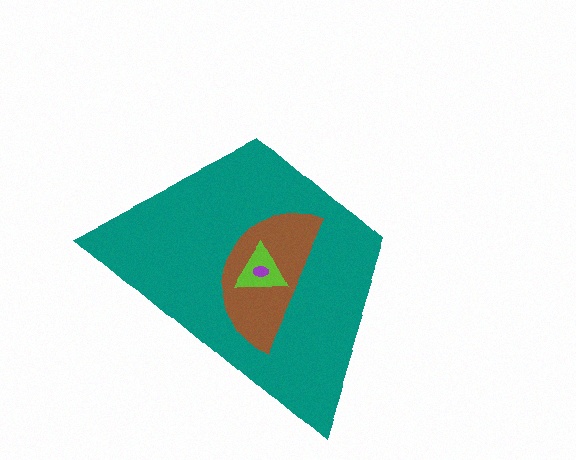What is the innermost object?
The purple ellipse.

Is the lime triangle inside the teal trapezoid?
Yes.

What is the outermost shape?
The teal trapezoid.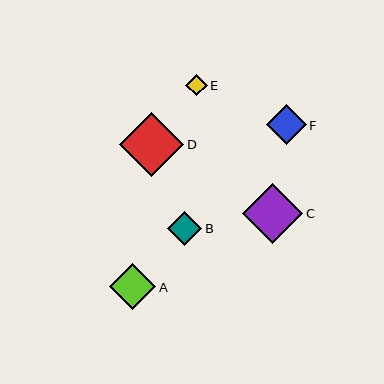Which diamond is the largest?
Diamond D is the largest with a size of approximately 64 pixels.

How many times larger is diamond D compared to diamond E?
Diamond D is approximately 3.0 times the size of diamond E.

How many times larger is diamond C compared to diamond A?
Diamond C is approximately 1.3 times the size of diamond A.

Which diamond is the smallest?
Diamond E is the smallest with a size of approximately 21 pixels.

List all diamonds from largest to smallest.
From largest to smallest: D, C, A, F, B, E.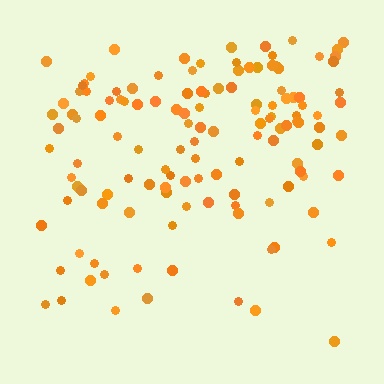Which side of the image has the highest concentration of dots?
The top.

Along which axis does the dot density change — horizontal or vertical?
Vertical.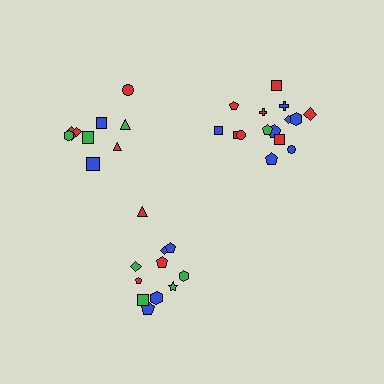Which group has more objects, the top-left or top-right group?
The top-right group.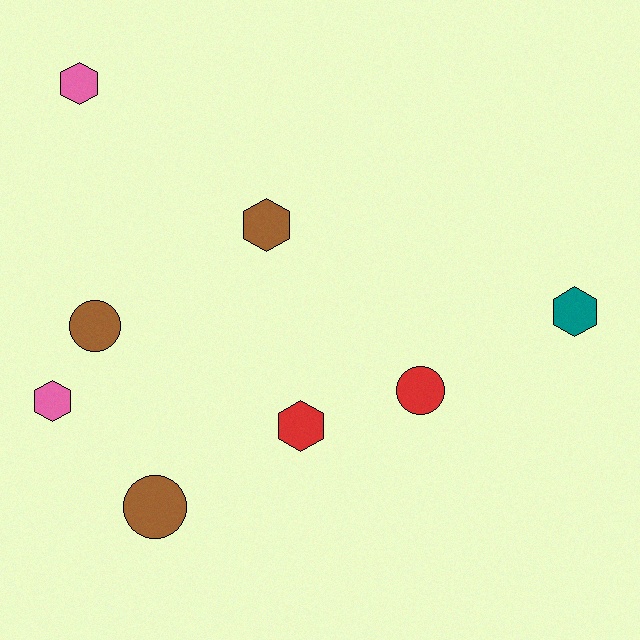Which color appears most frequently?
Brown, with 3 objects.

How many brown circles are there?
There are 2 brown circles.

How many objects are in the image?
There are 8 objects.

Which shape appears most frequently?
Hexagon, with 5 objects.